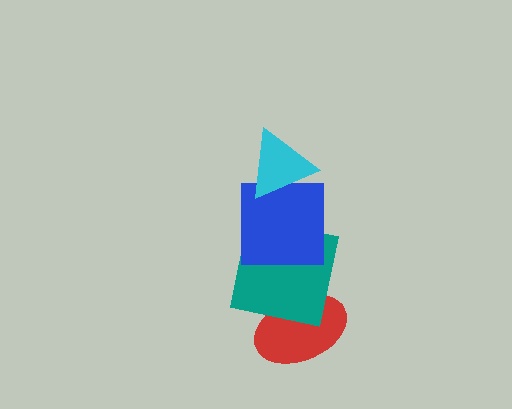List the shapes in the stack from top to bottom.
From top to bottom: the cyan triangle, the blue square, the teal square, the red ellipse.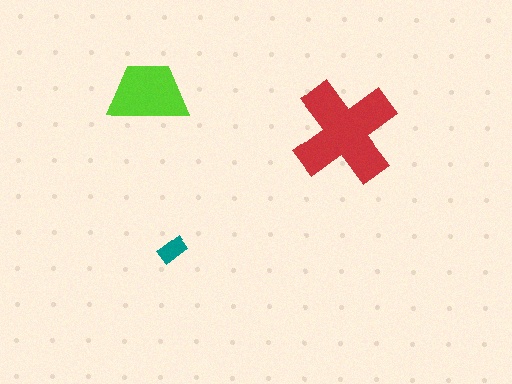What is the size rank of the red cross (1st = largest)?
1st.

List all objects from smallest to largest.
The teal rectangle, the lime trapezoid, the red cross.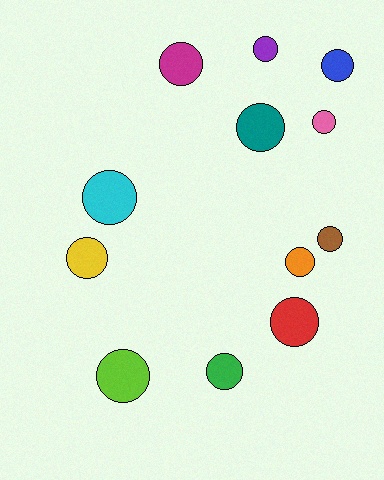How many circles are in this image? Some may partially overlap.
There are 12 circles.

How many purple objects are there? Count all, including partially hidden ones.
There is 1 purple object.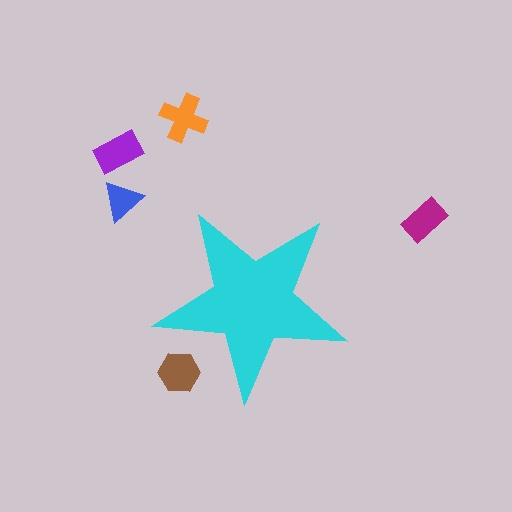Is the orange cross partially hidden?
No, the orange cross is fully visible.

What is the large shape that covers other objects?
A cyan star.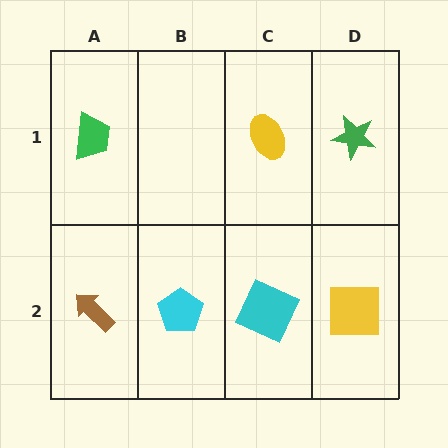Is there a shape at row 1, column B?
No, that cell is empty.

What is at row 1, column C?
A yellow ellipse.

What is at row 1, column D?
A green star.